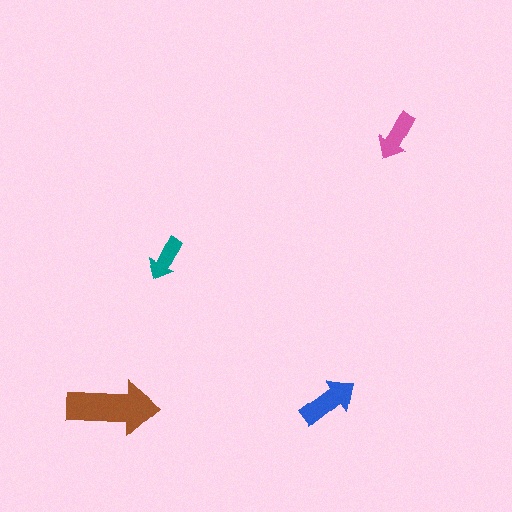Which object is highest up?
The pink arrow is topmost.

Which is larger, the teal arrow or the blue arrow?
The blue one.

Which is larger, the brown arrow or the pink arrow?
The brown one.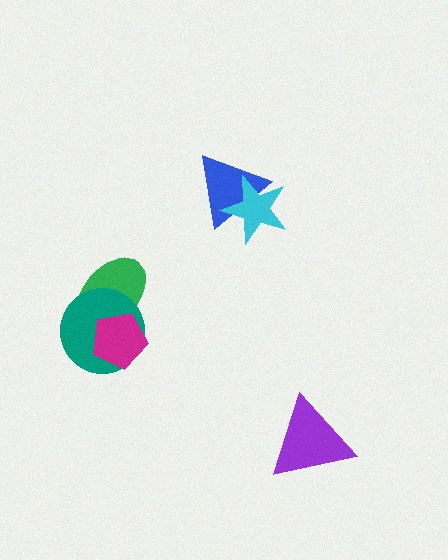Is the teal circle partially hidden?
Yes, it is partially covered by another shape.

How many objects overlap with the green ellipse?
2 objects overlap with the green ellipse.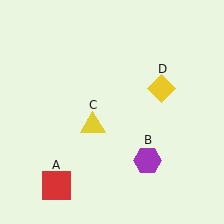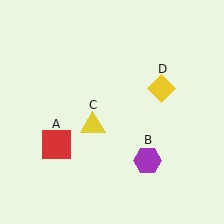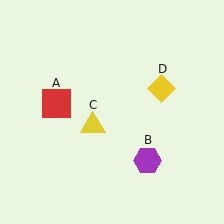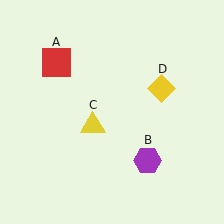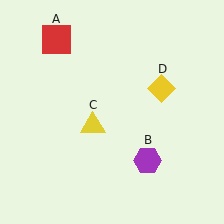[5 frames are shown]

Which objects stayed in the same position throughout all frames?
Purple hexagon (object B) and yellow triangle (object C) and yellow diamond (object D) remained stationary.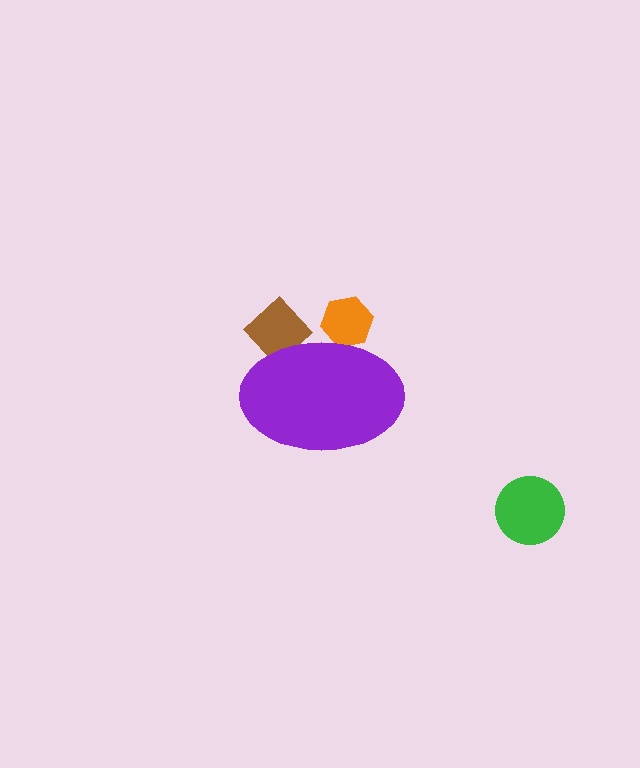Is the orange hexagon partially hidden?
Yes, the orange hexagon is partially hidden behind the purple ellipse.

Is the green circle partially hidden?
No, the green circle is fully visible.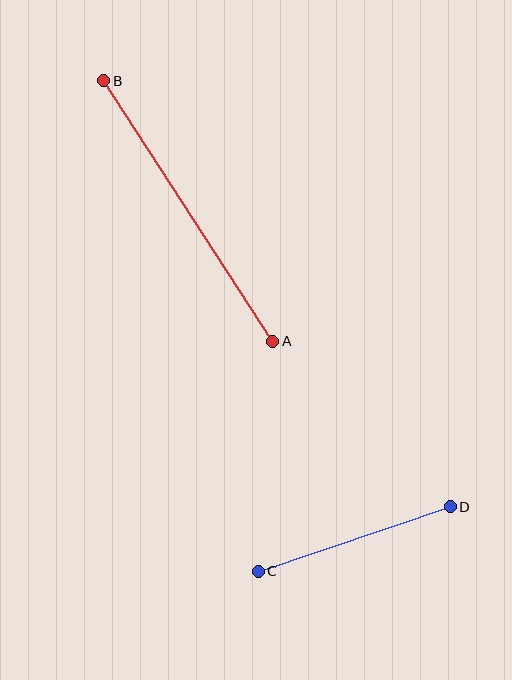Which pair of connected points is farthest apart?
Points A and B are farthest apart.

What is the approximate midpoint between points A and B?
The midpoint is at approximately (188, 211) pixels.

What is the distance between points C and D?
The distance is approximately 203 pixels.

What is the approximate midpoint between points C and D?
The midpoint is at approximately (354, 539) pixels.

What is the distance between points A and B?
The distance is approximately 310 pixels.